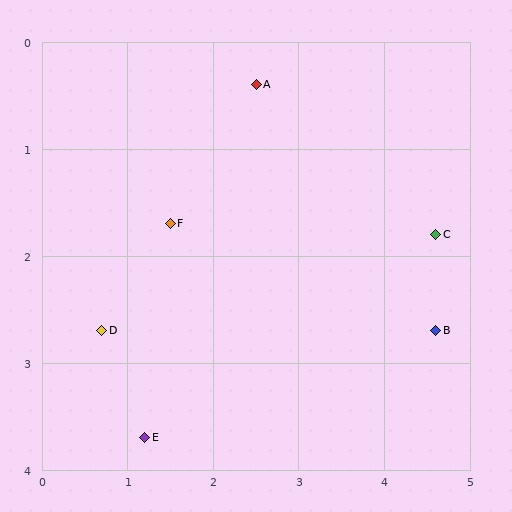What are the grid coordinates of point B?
Point B is at approximately (4.6, 2.7).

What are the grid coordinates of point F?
Point F is at approximately (1.5, 1.7).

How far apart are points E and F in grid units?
Points E and F are about 2.0 grid units apart.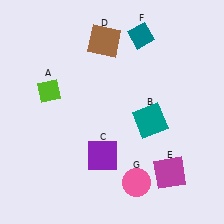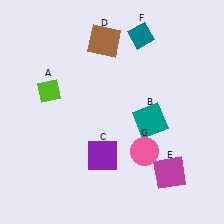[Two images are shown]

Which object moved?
The pink circle (G) moved up.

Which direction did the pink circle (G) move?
The pink circle (G) moved up.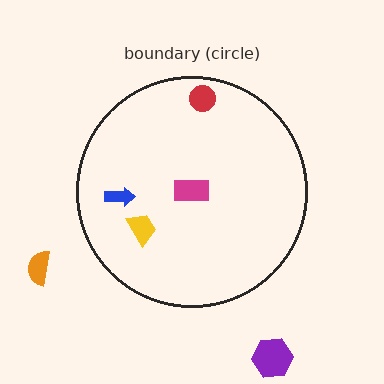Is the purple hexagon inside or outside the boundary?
Outside.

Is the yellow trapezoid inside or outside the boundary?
Inside.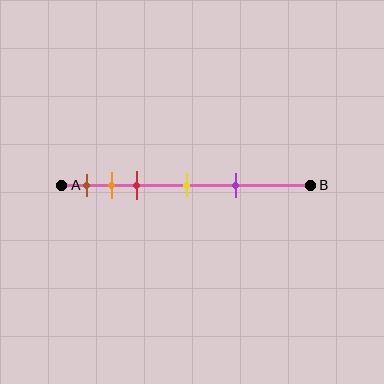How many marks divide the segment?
There are 5 marks dividing the segment.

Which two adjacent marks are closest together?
The orange and red marks are the closest adjacent pair.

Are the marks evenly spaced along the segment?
No, the marks are not evenly spaced.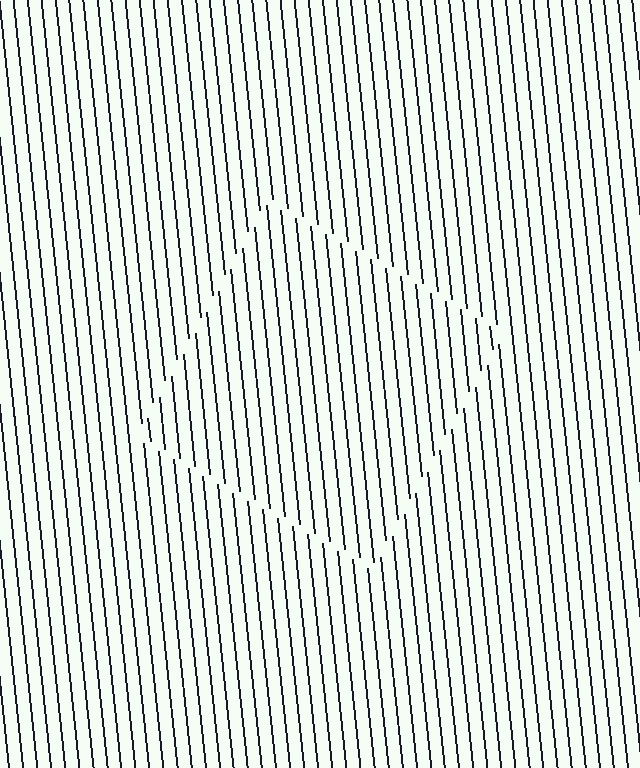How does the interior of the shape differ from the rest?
The interior of the shape contains the same grating, shifted by half a period — the contour is defined by the phase discontinuity where line-ends from the inner and outer gratings abut.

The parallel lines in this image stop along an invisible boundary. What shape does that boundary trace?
An illusory square. The interior of the shape contains the same grating, shifted by half a period — the contour is defined by the phase discontinuity where line-ends from the inner and outer gratings abut.